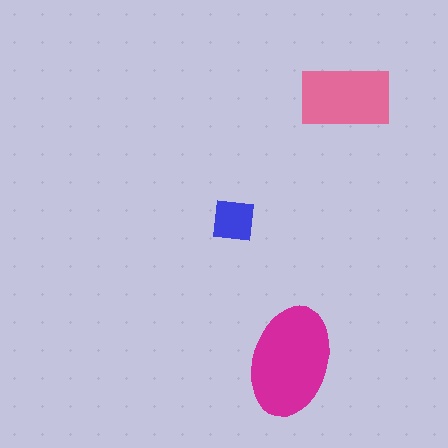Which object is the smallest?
The blue square.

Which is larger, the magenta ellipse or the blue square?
The magenta ellipse.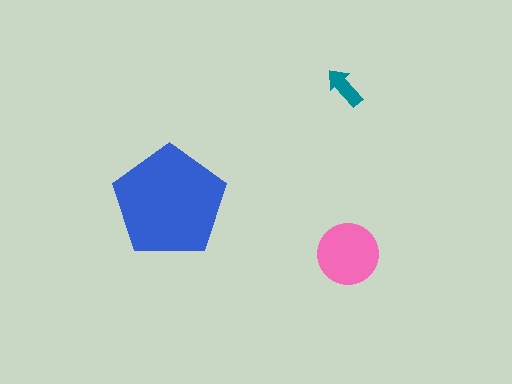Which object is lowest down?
The pink circle is bottommost.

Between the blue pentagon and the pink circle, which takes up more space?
The blue pentagon.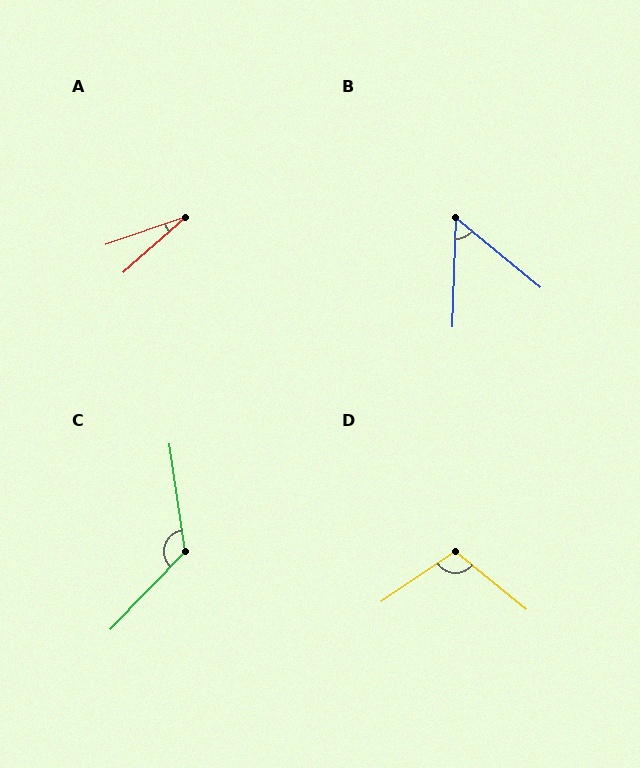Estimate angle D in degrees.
Approximately 106 degrees.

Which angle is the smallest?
A, at approximately 22 degrees.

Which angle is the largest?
C, at approximately 128 degrees.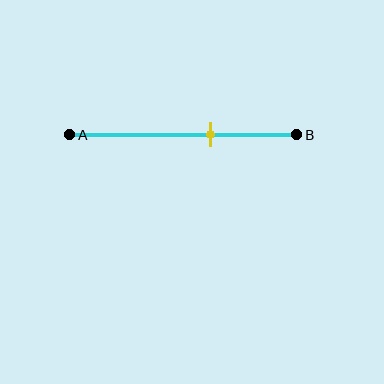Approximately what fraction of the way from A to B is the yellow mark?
The yellow mark is approximately 60% of the way from A to B.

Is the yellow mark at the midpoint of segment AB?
No, the mark is at about 60% from A, not at the 50% midpoint.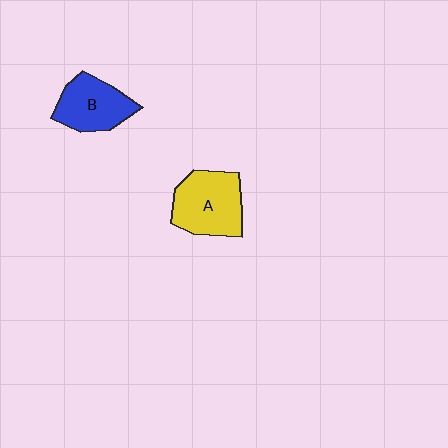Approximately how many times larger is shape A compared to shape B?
Approximately 1.2 times.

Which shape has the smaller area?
Shape B (blue).